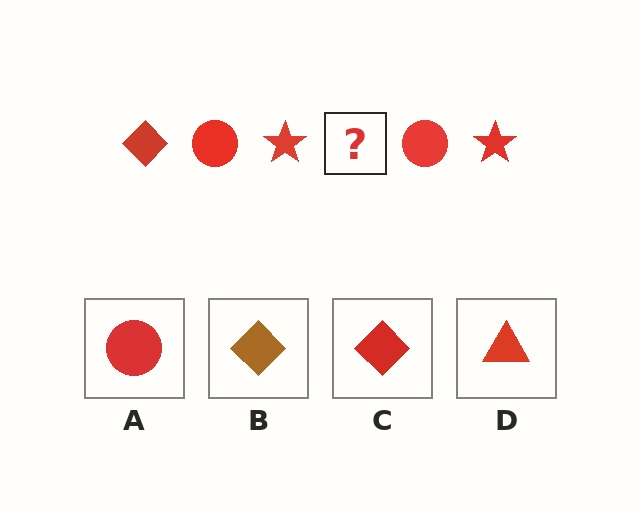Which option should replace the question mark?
Option C.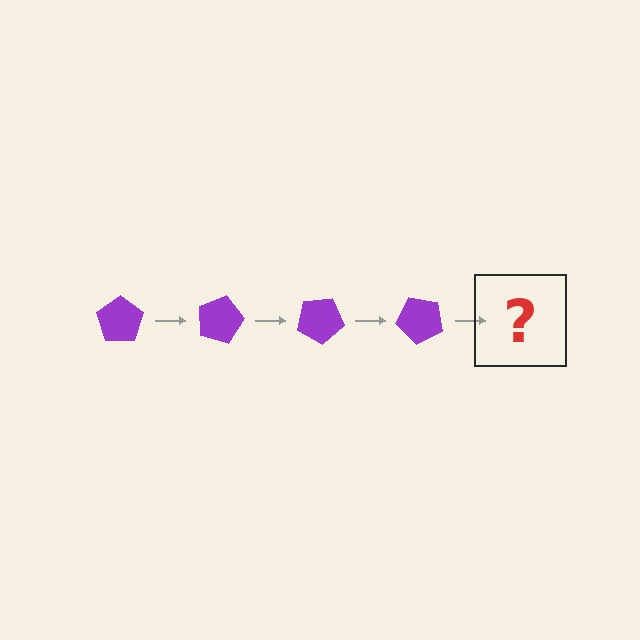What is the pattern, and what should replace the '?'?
The pattern is that the pentagon rotates 15 degrees each step. The '?' should be a purple pentagon rotated 60 degrees.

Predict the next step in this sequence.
The next step is a purple pentagon rotated 60 degrees.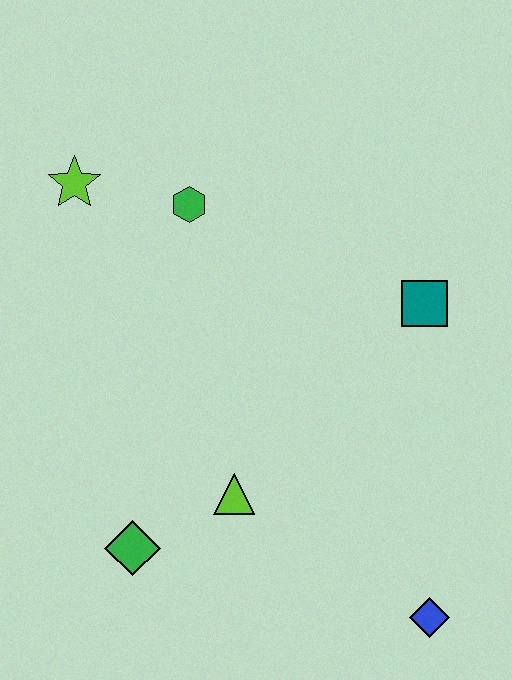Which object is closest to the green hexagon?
The lime star is closest to the green hexagon.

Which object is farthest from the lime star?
The blue diamond is farthest from the lime star.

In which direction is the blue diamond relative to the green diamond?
The blue diamond is to the right of the green diamond.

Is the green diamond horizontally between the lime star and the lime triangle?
Yes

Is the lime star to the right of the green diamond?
No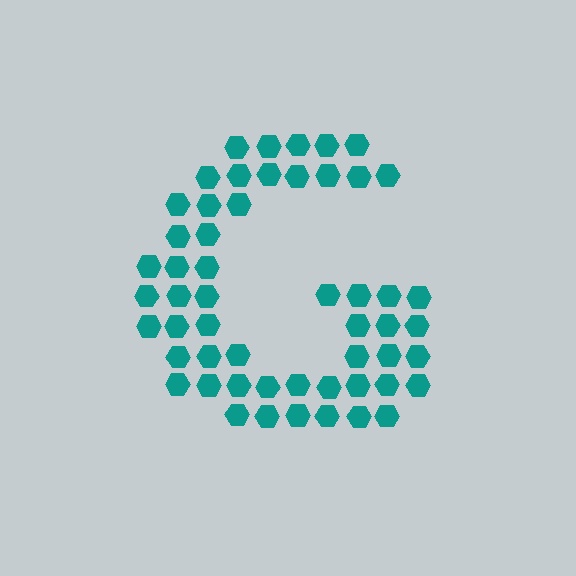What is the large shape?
The large shape is the letter G.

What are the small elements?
The small elements are hexagons.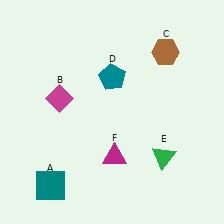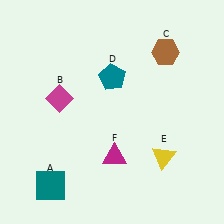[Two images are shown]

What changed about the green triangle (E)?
In Image 1, E is green. In Image 2, it changed to yellow.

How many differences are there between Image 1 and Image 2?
There is 1 difference between the two images.